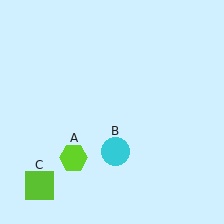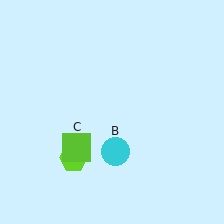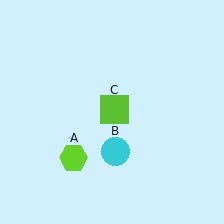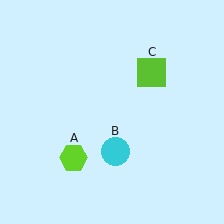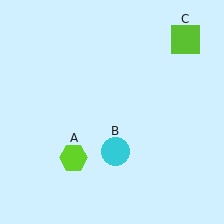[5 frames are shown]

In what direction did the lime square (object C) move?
The lime square (object C) moved up and to the right.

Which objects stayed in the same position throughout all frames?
Lime hexagon (object A) and cyan circle (object B) remained stationary.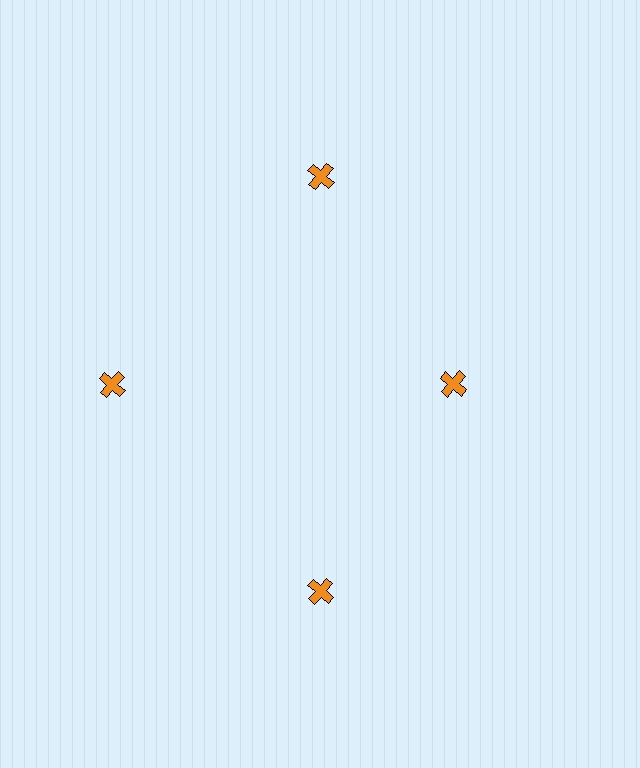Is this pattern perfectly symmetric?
No. The 4 orange crosses are arranged in a ring, but one element near the 3 o'clock position is pulled inward toward the center, breaking the 4-fold rotational symmetry.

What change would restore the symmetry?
The symmetry would be restored by moving it outward, back onto the ring so that all 4 crosses sit at equal angles and equal distance from the center.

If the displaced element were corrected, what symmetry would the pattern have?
It would have 4-fold rotational symmetry — the pattern would map onto itself every 90 degrees.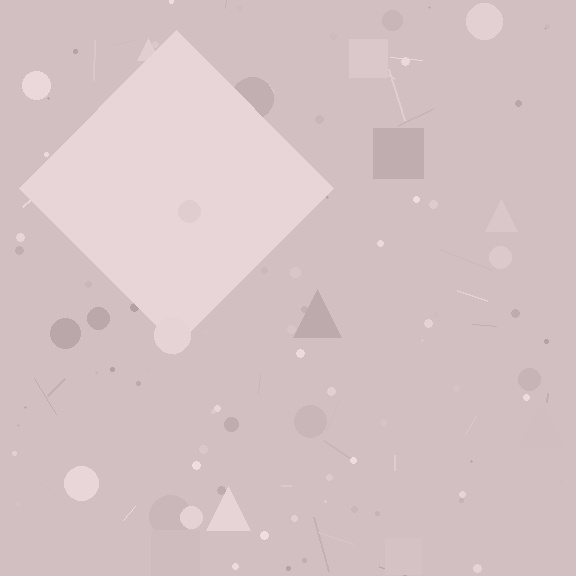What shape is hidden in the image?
A diamond is hidden in the image.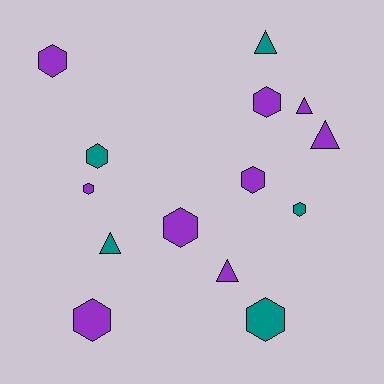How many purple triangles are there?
There are 3 purple triangles.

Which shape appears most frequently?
Hexagon, with 9 objects.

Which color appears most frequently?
Purple, with 9 objects.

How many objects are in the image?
There are 14 objects.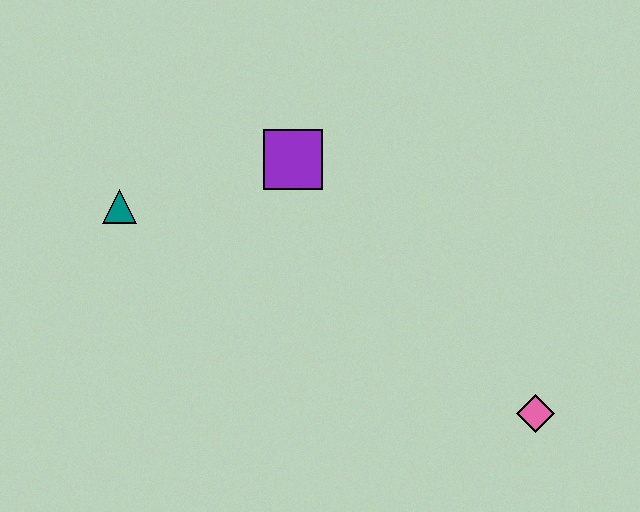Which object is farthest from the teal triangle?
The pink diamond is farthest from the teal triangle.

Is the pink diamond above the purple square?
No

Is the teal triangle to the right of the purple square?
No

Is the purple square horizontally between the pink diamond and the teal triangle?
Yes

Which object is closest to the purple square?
The teal triangle is closest to the purple square.